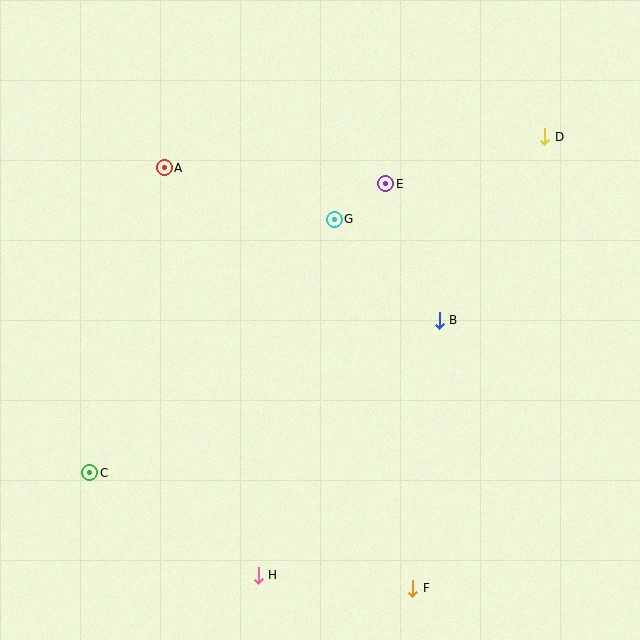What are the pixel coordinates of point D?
Point D is at (545, 137).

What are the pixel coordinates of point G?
Point G is at (334, 219).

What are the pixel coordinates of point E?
Point E is at (385, 184).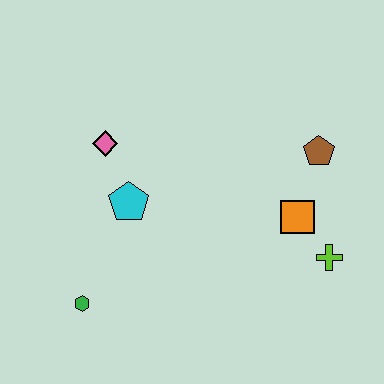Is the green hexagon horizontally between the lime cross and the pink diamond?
No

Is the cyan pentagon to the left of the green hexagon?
No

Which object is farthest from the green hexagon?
The brown pentagon is farthest from the green hexagon.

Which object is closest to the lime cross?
The orange square is closest to the lime cross.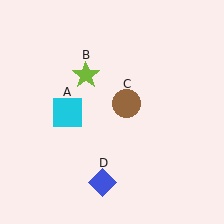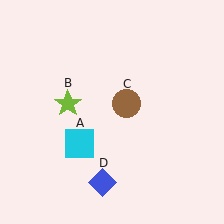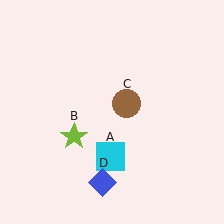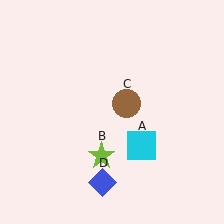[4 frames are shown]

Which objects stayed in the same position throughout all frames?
Brown circle (object C) and blue diamond (object D) remained stationary.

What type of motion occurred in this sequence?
The cyan square (object A), lime star (object B) rotated counterclockwise around the center of the scene.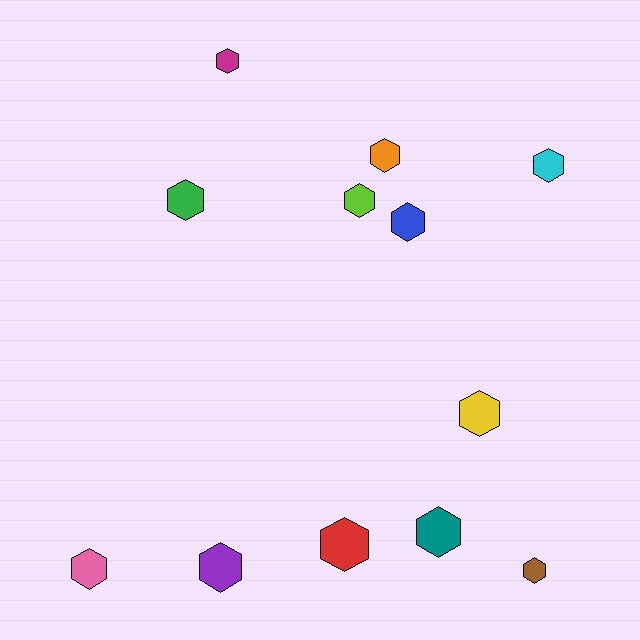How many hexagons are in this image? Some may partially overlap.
There are 12 hexagons.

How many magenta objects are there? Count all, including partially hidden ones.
There is 1 magenta object.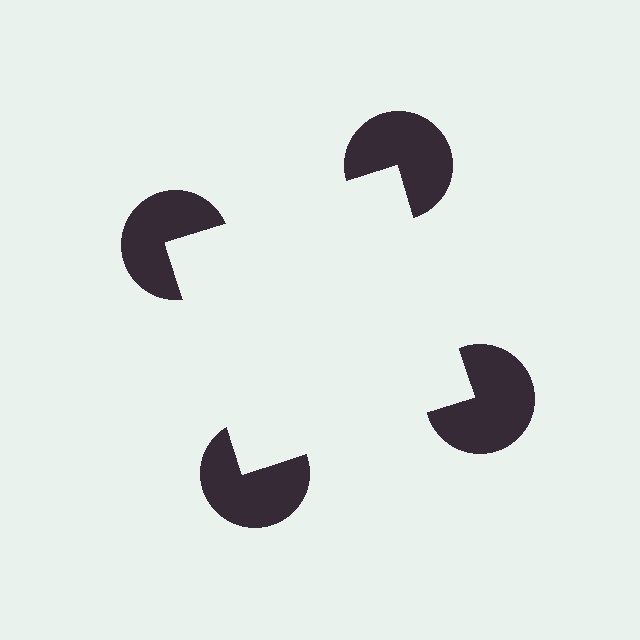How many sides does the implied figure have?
4 sides.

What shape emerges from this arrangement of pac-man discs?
An illusory square — its edges are inferred from the aligned wedge cuts in the pac-man discs, not physically drawn.